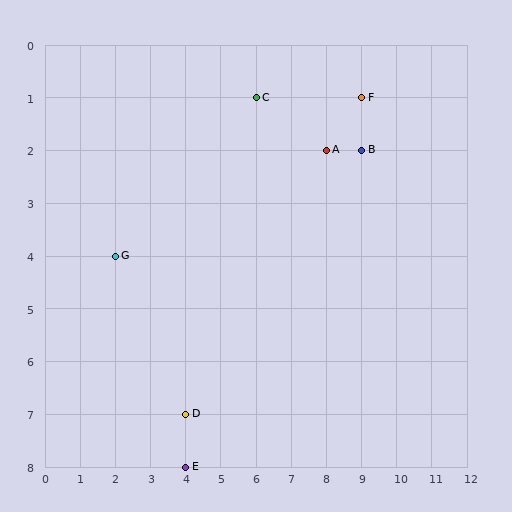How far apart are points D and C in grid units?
Points D and C are 2 columns and 6 rows apart (about 6.3 grid units diagonally).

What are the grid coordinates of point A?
Point A is at grid coordinates (8, 2).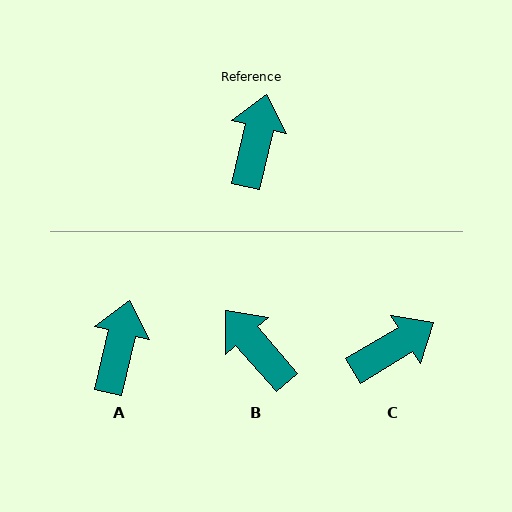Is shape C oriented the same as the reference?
No, it is off by about 46 degrees.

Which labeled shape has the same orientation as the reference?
A.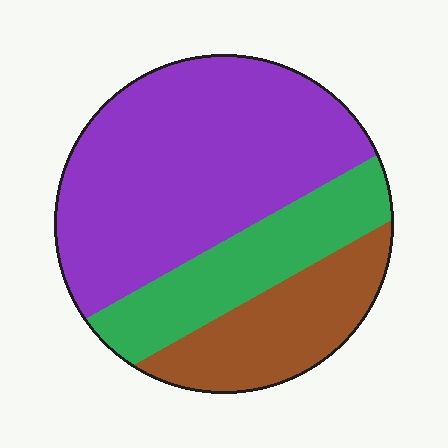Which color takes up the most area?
Purple, at roughly 55%.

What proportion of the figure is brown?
Brown takes up about one fifth (1/5) of the figure.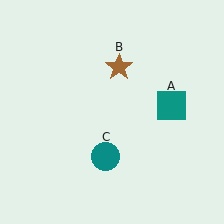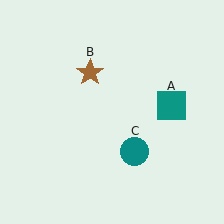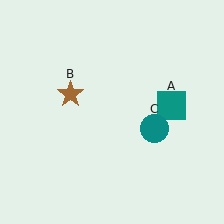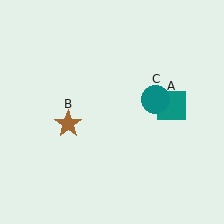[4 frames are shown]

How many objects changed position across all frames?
2 objects changed position: brown star (object B), teal circle (object C).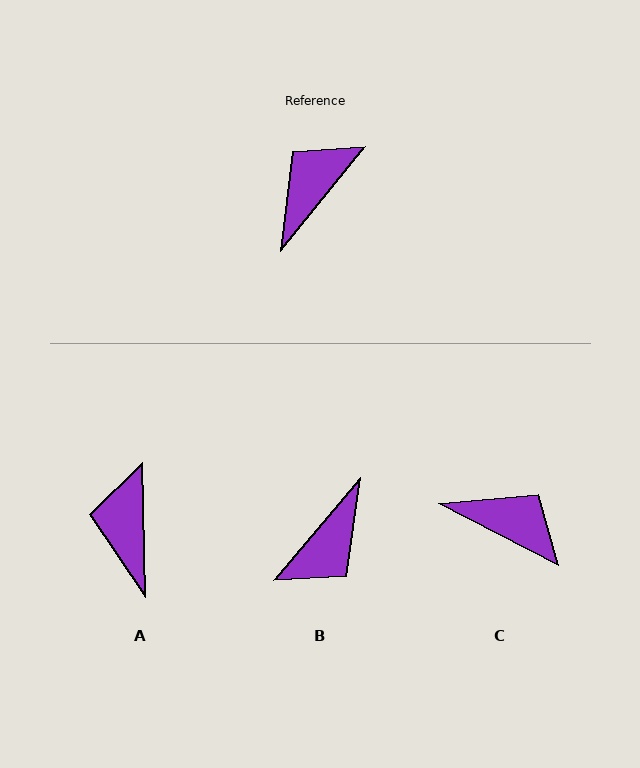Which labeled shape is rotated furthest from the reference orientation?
B, about 179 degrees away.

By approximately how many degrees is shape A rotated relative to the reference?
Approximately 41 degrees counter-clockwise.